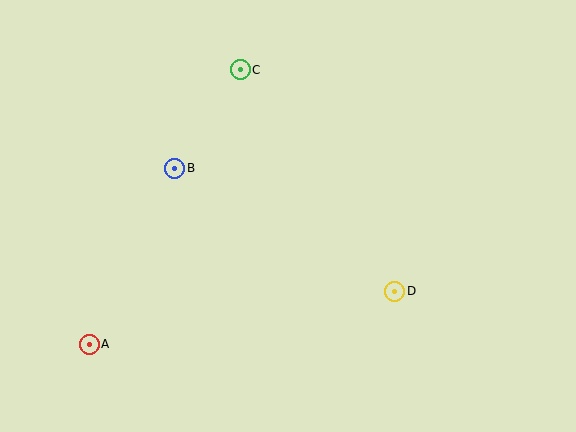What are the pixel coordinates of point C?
Point C is at (240, 70).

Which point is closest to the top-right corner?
Point C is closest to the top-right corner.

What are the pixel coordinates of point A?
Point A is at (89, 344).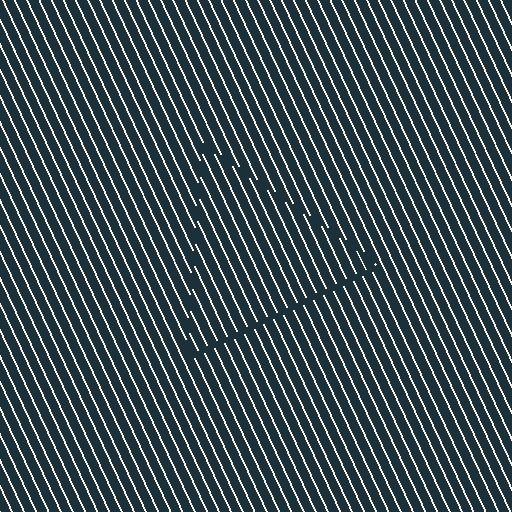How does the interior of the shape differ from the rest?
The interior of the shape contains the same grating, shifted by half a period — the contour is defined by the phase discontinuity where line-ends from the inner and outer gratings abut.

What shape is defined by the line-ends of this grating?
An illusory triangle. The interior of the shape contains the same grating, shifted by half a period — the contour is defined by the phase discontinuity where line-ends from the inner and outer gratings abut.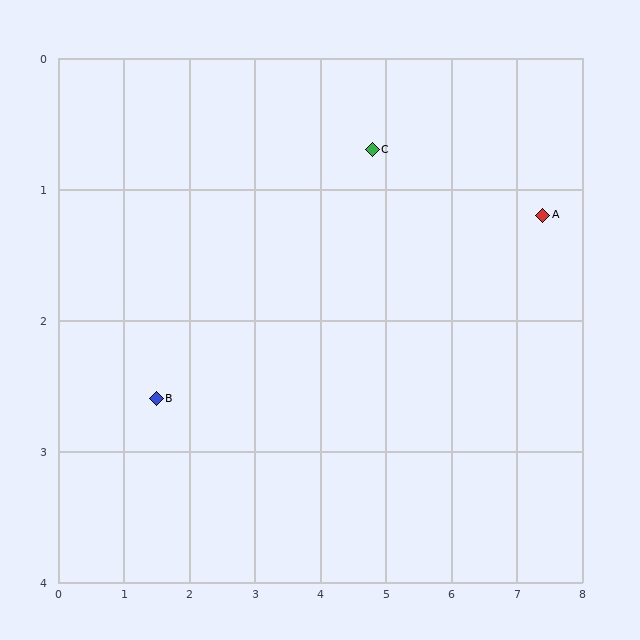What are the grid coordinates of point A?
Point A is at approximately (7.4, 1.2).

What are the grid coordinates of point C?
Point C is at approximately (4.8, 0.7).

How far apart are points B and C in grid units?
Points B and C are about 3.8 grid units apart.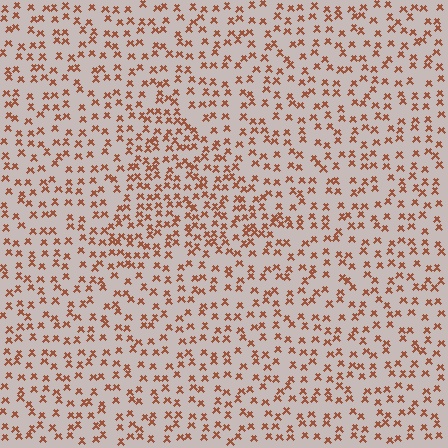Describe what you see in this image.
The image contains small brown elements arranged at two different densities. A triangle-shaped region is visible where the elements are more densely packed than the surrounding area.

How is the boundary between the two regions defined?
The boundary is defined by a change in element density (approximately 1.7x ratio). All elements are the same color, size, and shape.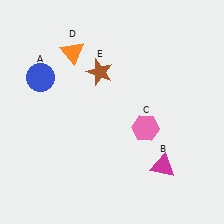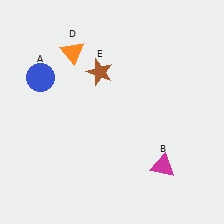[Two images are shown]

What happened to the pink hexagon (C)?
The pink hexagon (C) was removed in Image 2. It was in the bottom-right area of Image 1.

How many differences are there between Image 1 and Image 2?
There is 1 difference between the two images.